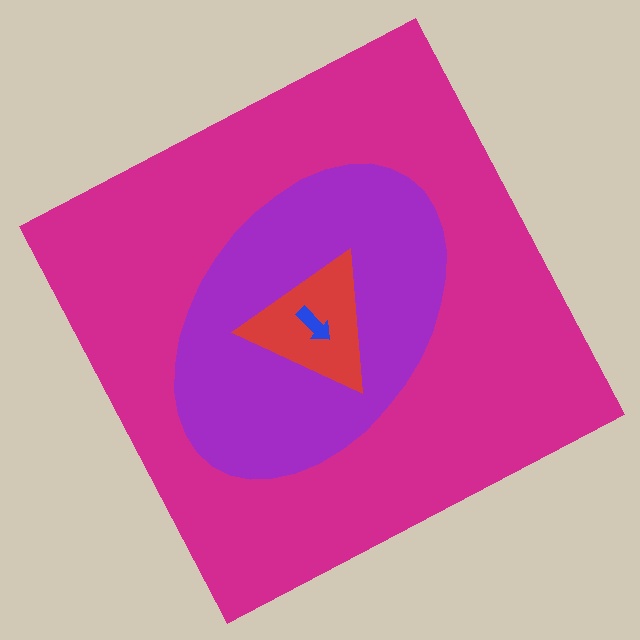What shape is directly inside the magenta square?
The purple ellipse.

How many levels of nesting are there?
4.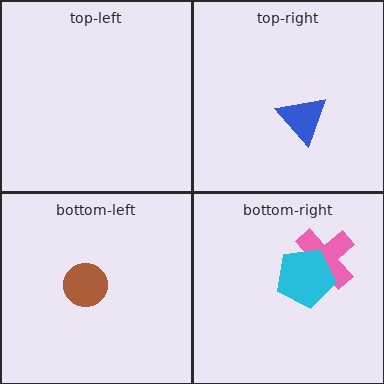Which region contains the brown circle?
The bottom-left region.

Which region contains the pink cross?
The bottom-right region.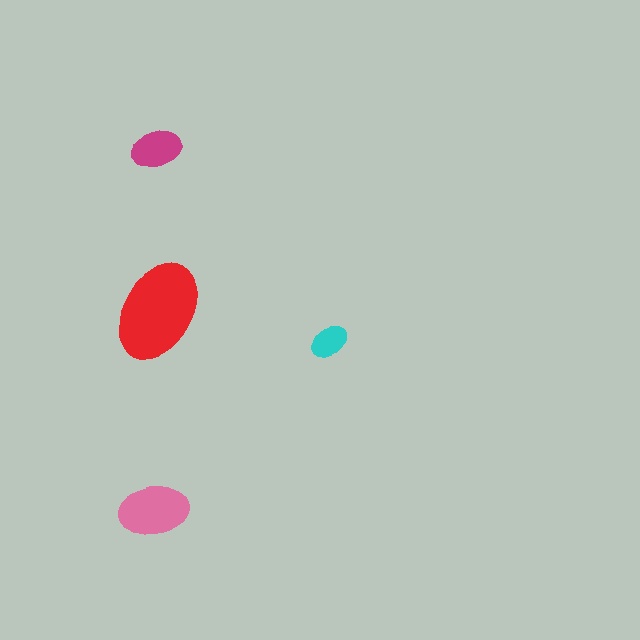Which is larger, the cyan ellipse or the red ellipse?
The red one.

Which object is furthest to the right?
The cyan ellipse is rightmost.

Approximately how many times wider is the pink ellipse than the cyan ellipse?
About 2 times wider.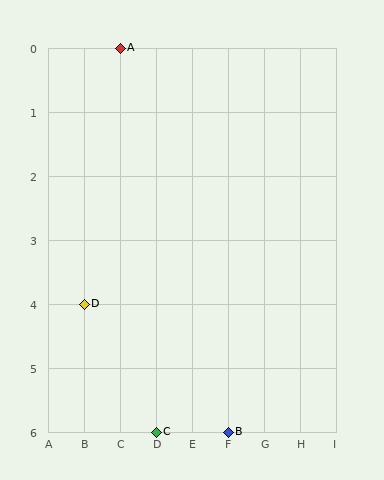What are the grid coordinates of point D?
Point D is at grid coordinates (B, 4).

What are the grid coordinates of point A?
Point A is at grid coordinates (C, 0).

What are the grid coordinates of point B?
Point B is at grid coordinates (F, 6).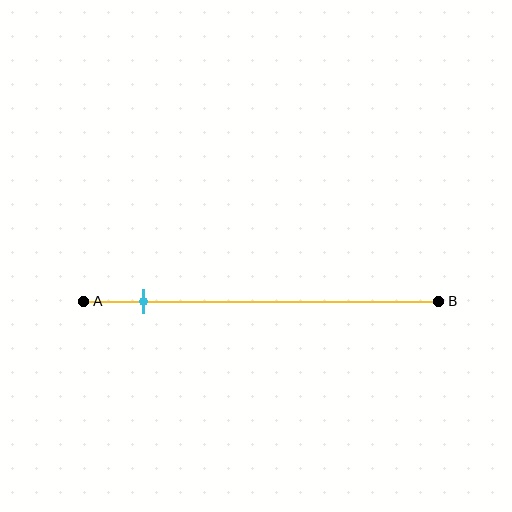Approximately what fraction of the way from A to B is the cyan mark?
The cyan mark is approximately 15% of the way from A to B.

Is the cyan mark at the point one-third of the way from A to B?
No, the mark is at about 15% from A, not at the 33% one-third point.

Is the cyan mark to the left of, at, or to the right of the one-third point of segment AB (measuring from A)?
The cyan mark is to the left of the one-third point of segment AB.